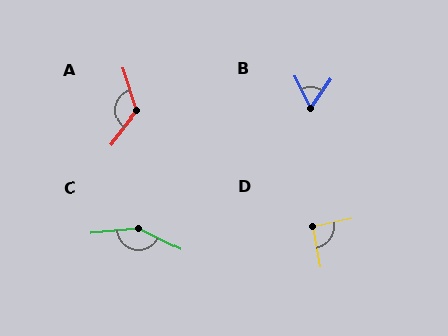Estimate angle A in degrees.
Approximately 125 degrees.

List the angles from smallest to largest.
B (60°), D (92°), A (125°), C (148°).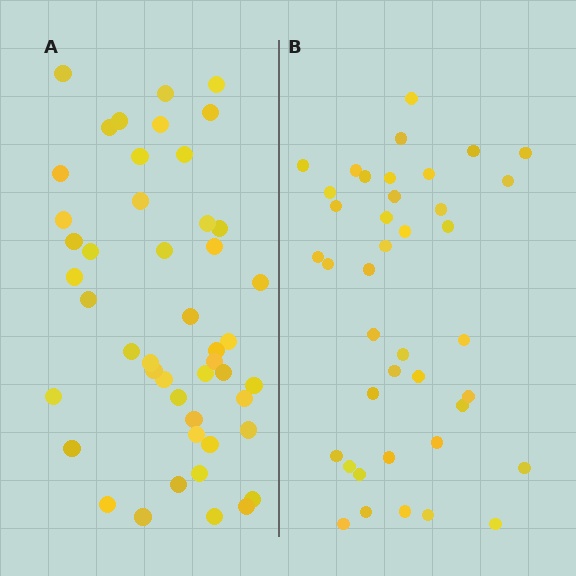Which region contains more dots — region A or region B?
Region A (the left region) has more dots.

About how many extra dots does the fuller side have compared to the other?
Region A has roughly 8 or so more dots than region B.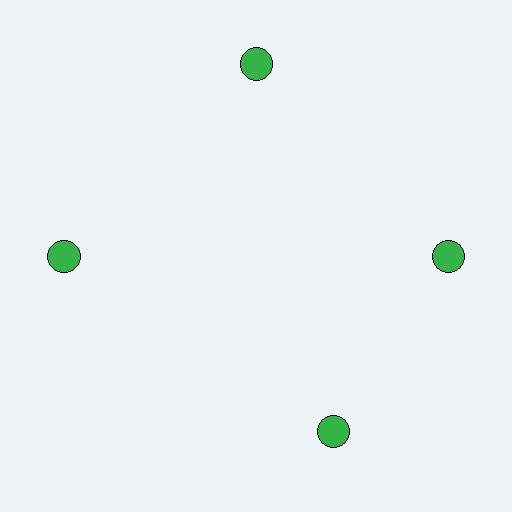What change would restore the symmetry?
The symmetry would be restored by rotating it back into even spacing with its neighbors so that all 4 circles sit at equal angles and equal distance from the center.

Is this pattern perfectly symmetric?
No. The 4 green circles are arranged in a ring, but one element near the 6 o'clock position is rotated out of alignment along the ring, breaking the 4-fold rotational symmetry.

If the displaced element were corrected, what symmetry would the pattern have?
It would have 4-fold rotational symmetry — the pattern would map onto itself every 90 degrees.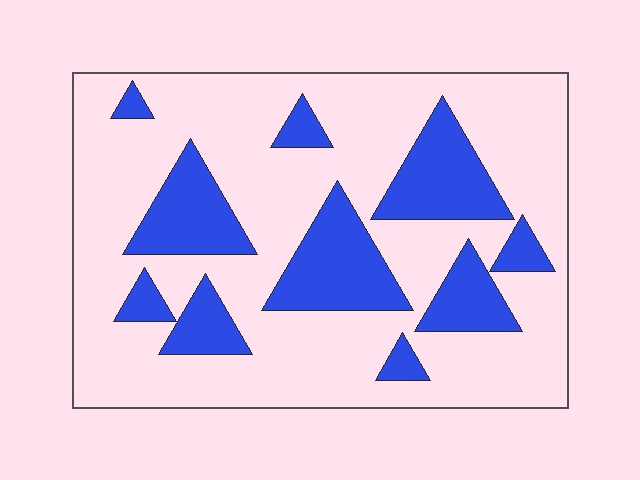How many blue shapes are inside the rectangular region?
10.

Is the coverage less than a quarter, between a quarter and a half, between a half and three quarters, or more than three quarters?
Between a quarter and a half.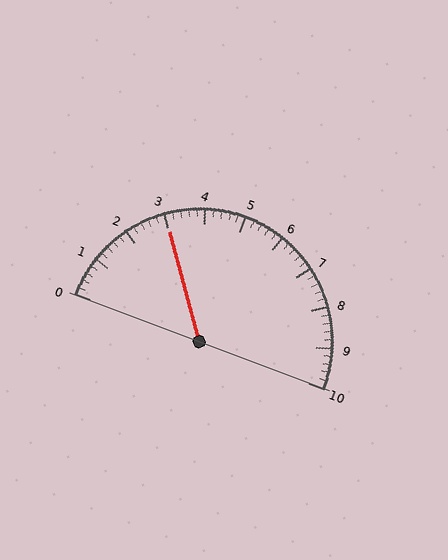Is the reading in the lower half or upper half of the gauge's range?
The reading is in the lower half of the range (0 to 10).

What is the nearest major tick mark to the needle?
The nearest major tick mark is 3.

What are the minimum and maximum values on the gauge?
The gauge ranges from 0 to 10.